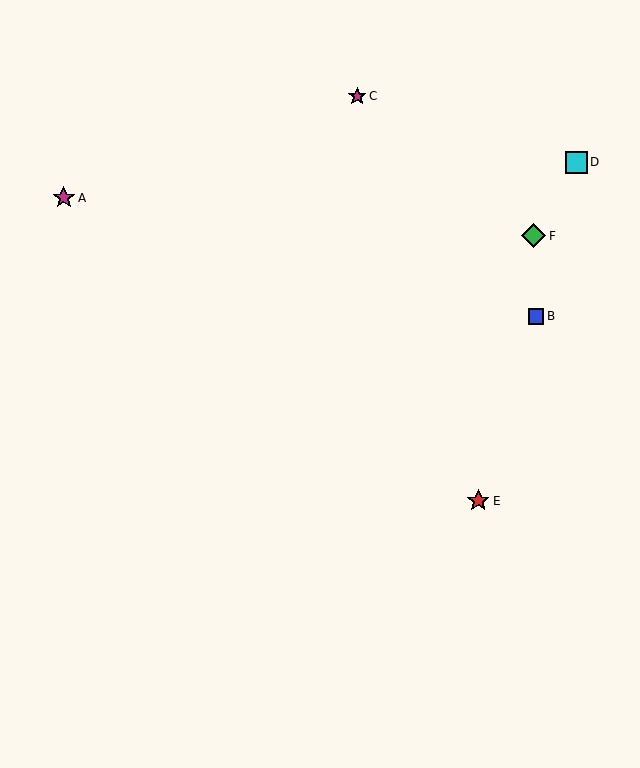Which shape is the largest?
The green diamond (labeled F) is the largest.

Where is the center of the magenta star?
The center of the magenta star is at (357, 96).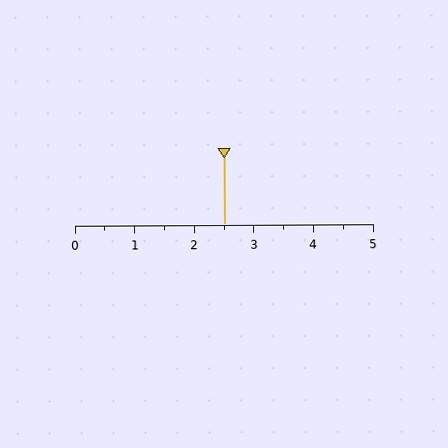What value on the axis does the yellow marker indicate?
The marker indicates approximately 2.5.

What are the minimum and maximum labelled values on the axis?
The axis runs from 0 to 5.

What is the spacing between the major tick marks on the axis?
The major ticks are spaced 1 apart.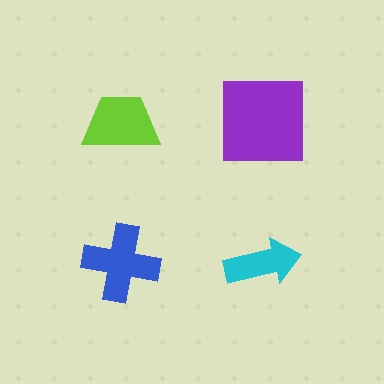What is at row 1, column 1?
A lime trapezoid.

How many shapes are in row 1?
2 shapes.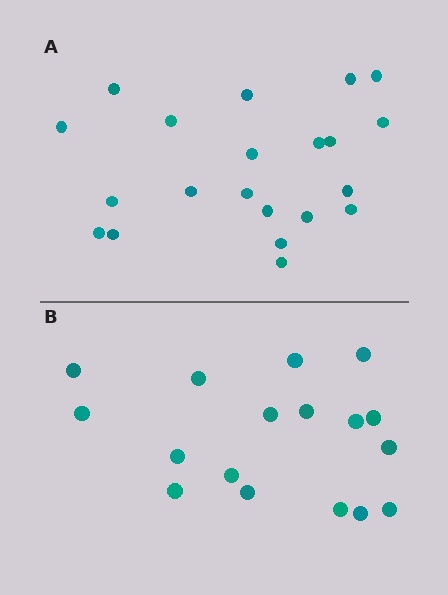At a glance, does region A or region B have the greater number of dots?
Region A (the top region) has more dots.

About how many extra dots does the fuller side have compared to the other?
Region A has about 4 more dots than region B.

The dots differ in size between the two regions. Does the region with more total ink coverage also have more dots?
No. Region B has more total ink coverage because its dots are larger, but region A actually contains more individual dots. Total area can be misleading — the number of items is what matters here.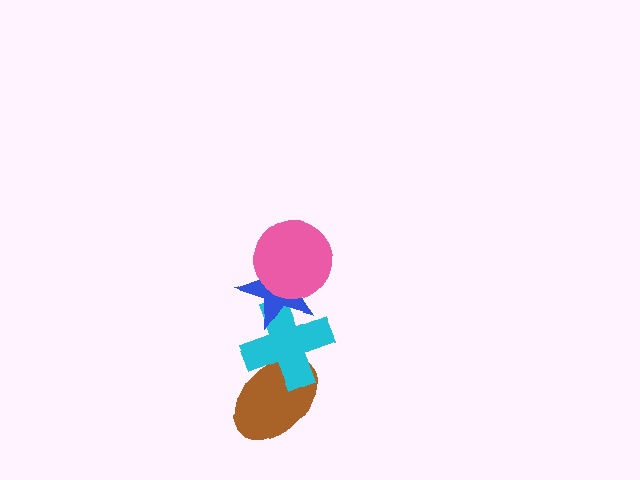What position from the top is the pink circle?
The pink circle is 1st from the top.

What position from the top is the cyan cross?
The cyan cross is 3rd from the top.